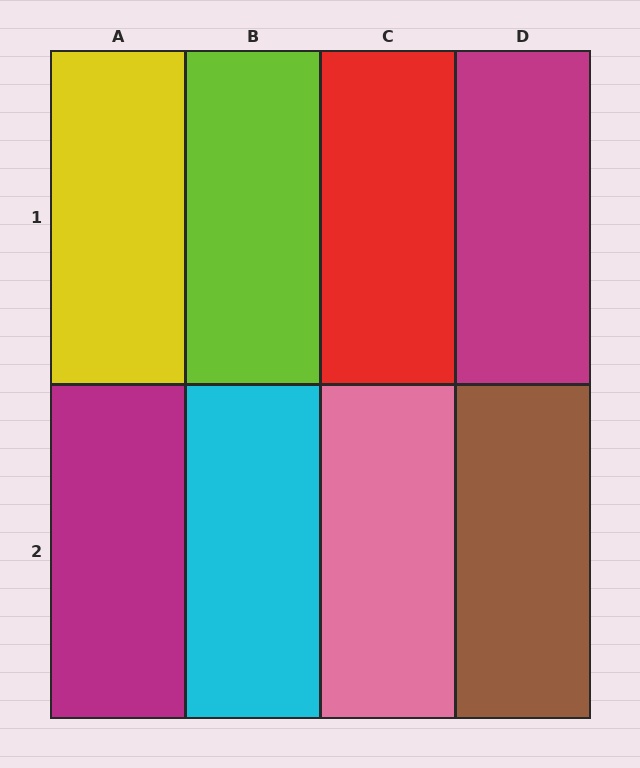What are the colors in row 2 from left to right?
Magenta, cyan, pink, brown.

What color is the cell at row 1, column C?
Red.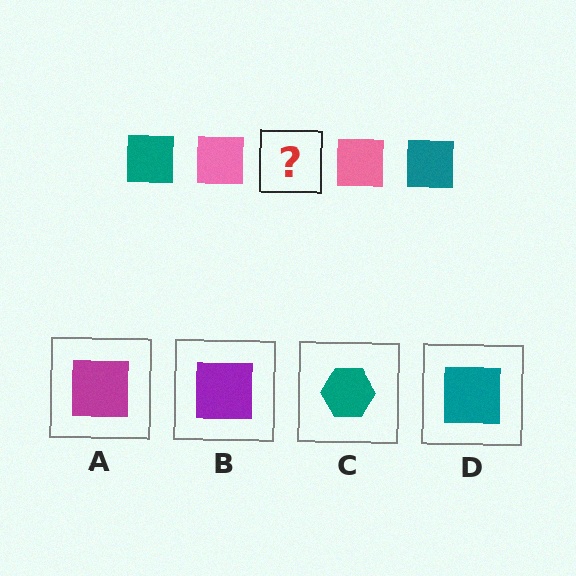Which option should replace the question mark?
Option D.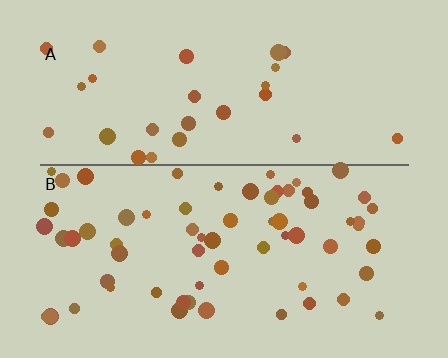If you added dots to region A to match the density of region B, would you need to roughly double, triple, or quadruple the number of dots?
Approximately double.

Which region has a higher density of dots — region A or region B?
B (the bottom).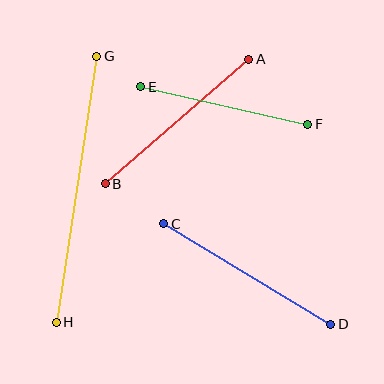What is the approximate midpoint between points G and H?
The midpoint is at approximately (77, 189) pixels.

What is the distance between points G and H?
The distance is approximately 269 pixels.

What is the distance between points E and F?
The distance is approximately 171 pixels.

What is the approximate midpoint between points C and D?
The midpoint is at approximately (247, 274) pixels.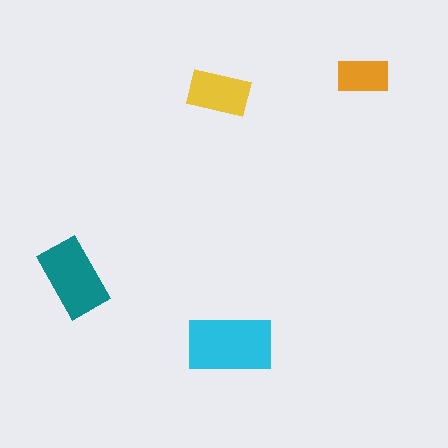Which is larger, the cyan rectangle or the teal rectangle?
The cyan one.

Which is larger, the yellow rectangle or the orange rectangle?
The yellow one.